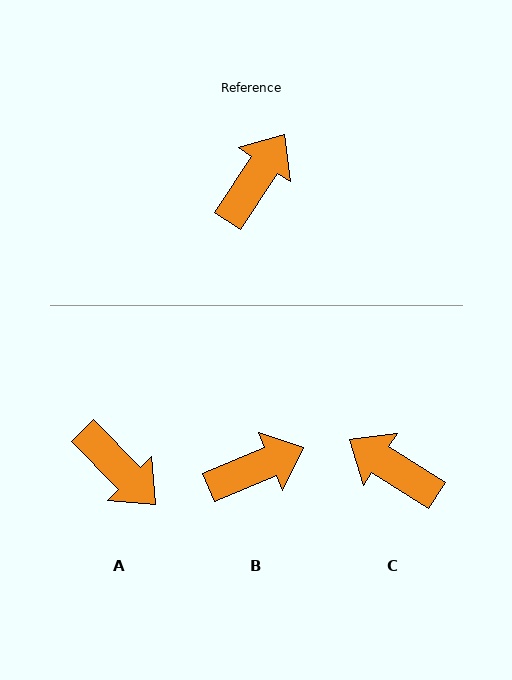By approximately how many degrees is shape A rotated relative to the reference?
Approximately 102 degrees clockwise.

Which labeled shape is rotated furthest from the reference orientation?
A, about 102 degrees away.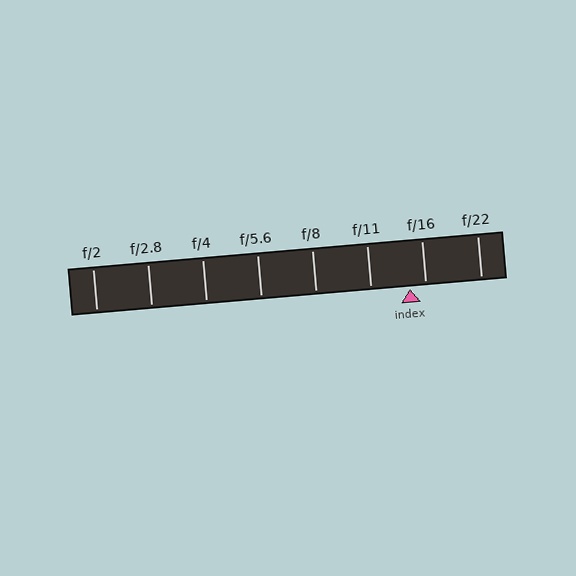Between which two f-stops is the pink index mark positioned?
The index mark is between f/11 and f/16.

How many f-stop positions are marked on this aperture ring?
There are 8 f-stop positions marked.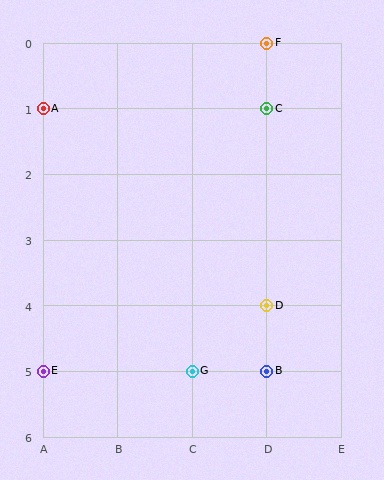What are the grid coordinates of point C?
Point C is at grid coordinates (D, 1).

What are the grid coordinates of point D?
Point D is at grid coordinates (D, 4).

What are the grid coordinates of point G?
Point G is at grid coordinates (C, 5).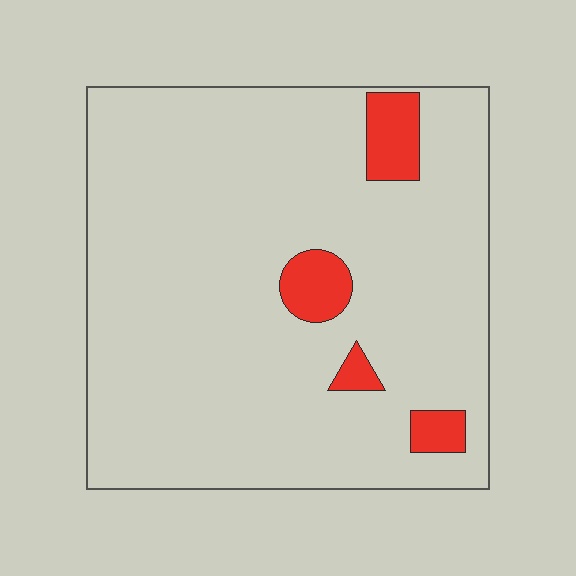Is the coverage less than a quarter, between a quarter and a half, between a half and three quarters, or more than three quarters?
Less than a quarter.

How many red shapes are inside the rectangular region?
4.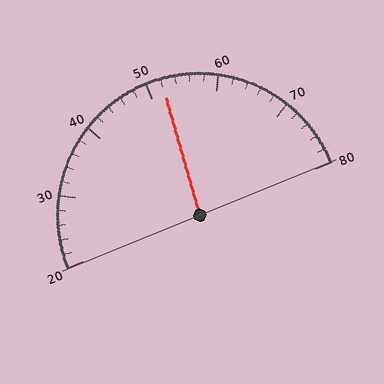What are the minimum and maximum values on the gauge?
The gauge ranges from 20 to 80.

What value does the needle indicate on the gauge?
The needle indicates approximately 52.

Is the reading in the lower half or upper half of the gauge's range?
The reading is in the upper half of the range (20 to 80).